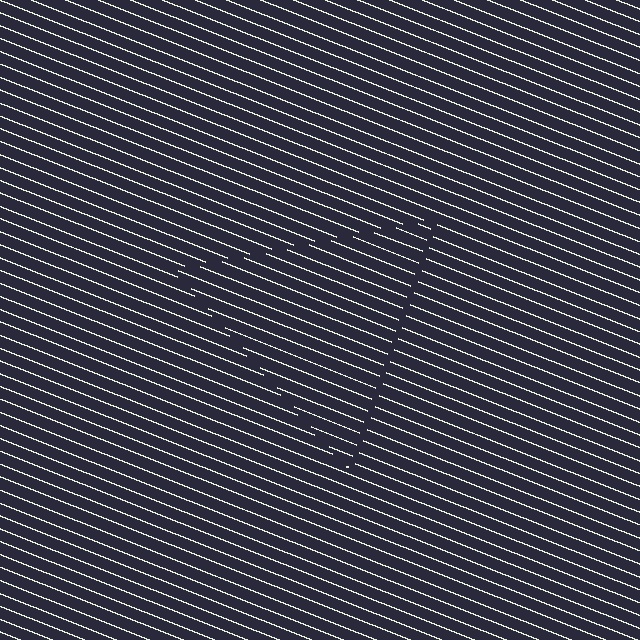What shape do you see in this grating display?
An illusory triangle. The interior of the shape contains the same grating, shifted by half a period — the contour is defined by the phase discontinuity where line-ends from the inner and outer gratings abut.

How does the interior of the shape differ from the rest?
The interior of the shape contains the same grating, shifted by half a period — the contour is defined by the phase discontinuity where line-ends from the inner and outer gratings abut.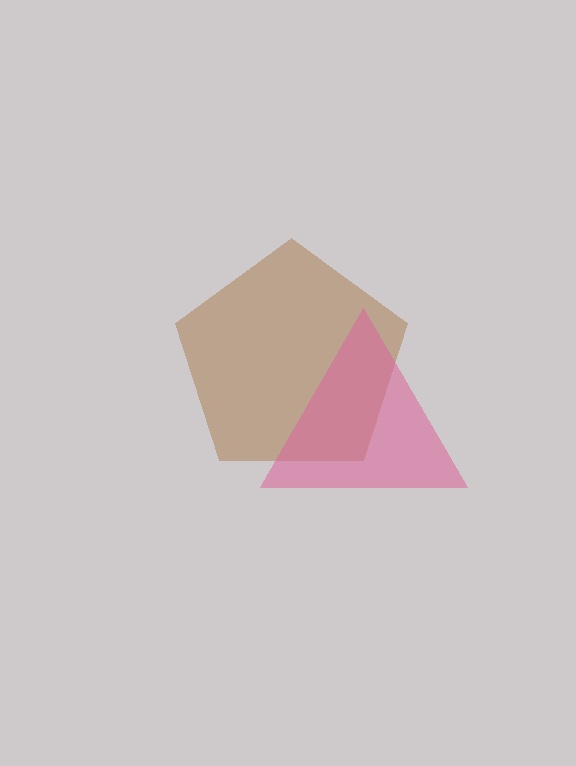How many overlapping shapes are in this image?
There are 2 overlapping shapes in the image.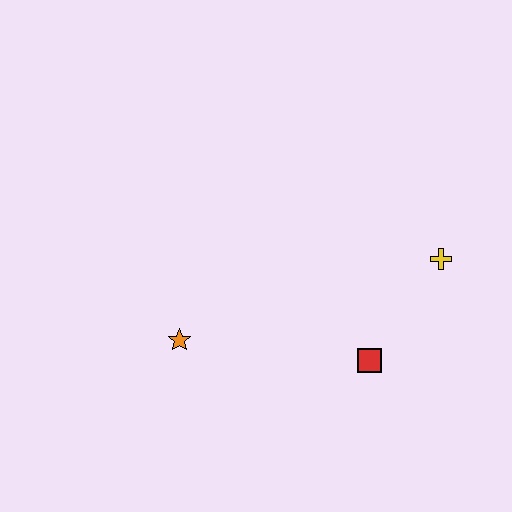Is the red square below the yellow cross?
Yes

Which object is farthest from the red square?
The orange star is farthest from the red square.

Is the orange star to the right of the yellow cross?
No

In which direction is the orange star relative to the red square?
The orange star is to the left of the red square.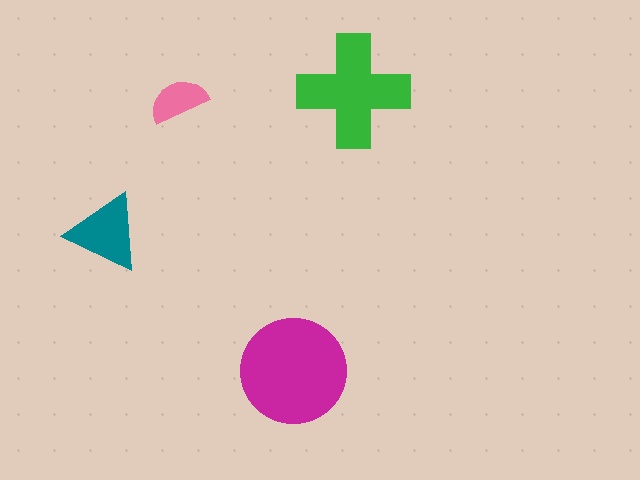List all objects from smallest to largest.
The pink semicircle, the teal triangle, the green cross, the magenta circle.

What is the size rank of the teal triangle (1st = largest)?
3rd.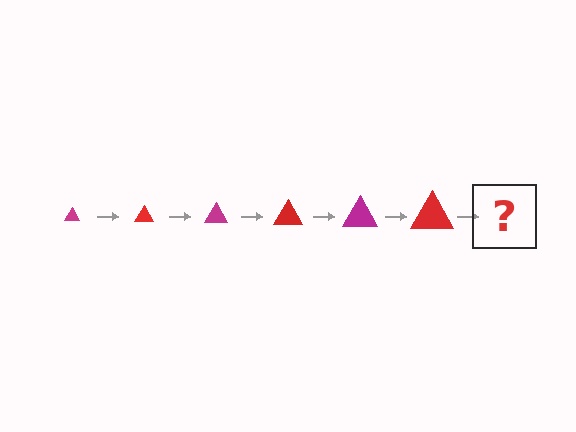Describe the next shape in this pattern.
It should be a magenta triangle, larger than the previous one.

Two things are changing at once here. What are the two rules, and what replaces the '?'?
The two rules are that the triangle grows larger each step and the color cycles through magenta and red. The '?' should be a magenta triangle, larger than the previous one.